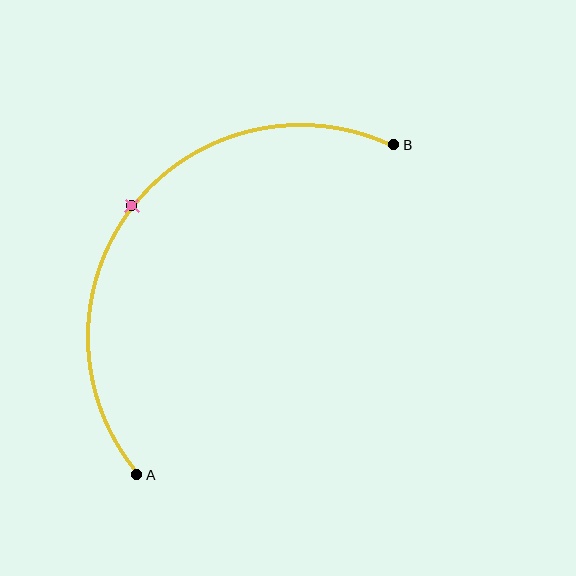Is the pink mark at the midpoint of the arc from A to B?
Yes. The pink mark lies on the arc at equal arc-length from both A and B — it is the arc midpoint.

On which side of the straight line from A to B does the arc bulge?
The arc bulges above and to the left of the straight line connecting A and B.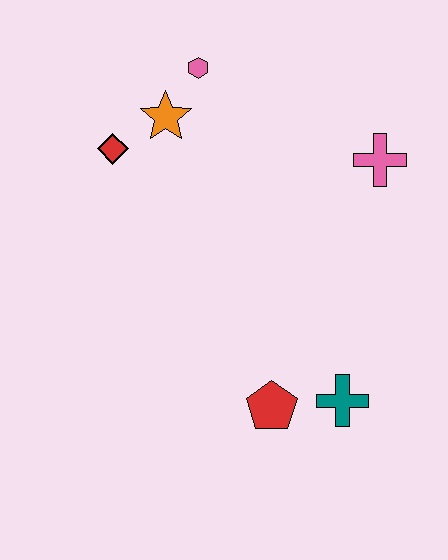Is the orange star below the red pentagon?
No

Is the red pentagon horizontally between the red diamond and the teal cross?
Yes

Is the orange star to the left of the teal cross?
Yes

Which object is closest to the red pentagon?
The teal cross is closest to the red pentagon.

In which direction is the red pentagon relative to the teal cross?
The red pentagon is to the left of the teal cross.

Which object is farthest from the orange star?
The teal cross is farthest from the orange star.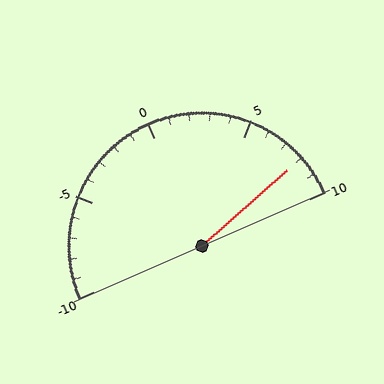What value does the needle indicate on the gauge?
The needle indicates approximately 8.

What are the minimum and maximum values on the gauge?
The gauge ranges from -10 to 10.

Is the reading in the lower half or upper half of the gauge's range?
The reading is in the upper half of the range (-10 to 10).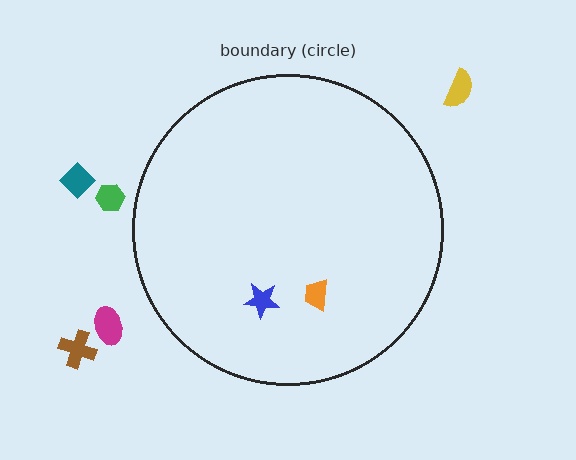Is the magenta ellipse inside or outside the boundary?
Outside.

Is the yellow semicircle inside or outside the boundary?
Outside.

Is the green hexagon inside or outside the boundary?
Outside.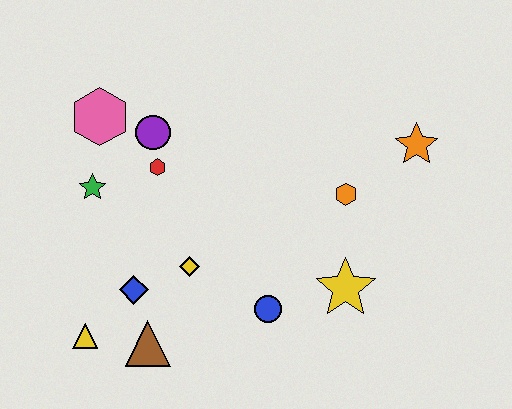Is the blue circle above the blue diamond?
No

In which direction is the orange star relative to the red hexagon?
The orange star is to the right of the red hexagon.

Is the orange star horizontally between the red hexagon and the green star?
No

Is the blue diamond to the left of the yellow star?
Yes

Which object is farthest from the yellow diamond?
The orange star is farthest from the yellow diamond.